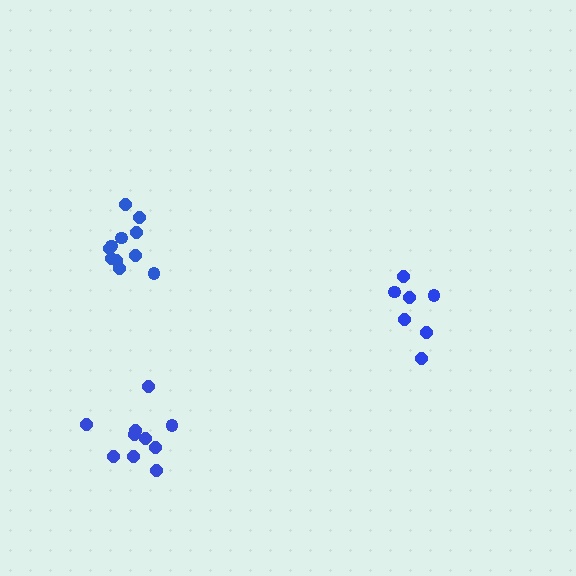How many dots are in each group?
Group 1: 10 dots, Group 2: 7 dots, Group 3: 11 dots (28 total).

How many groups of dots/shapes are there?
There are 3 groups.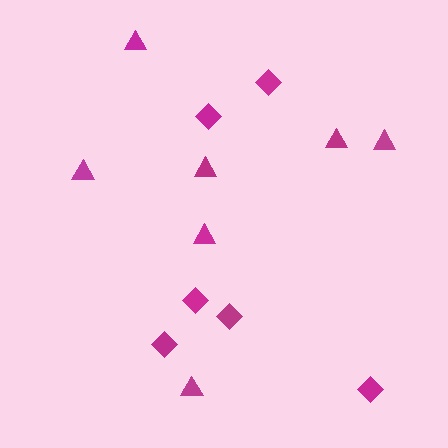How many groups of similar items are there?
There are 2 groups: one group of triangles (7) and one group of diamonds (6).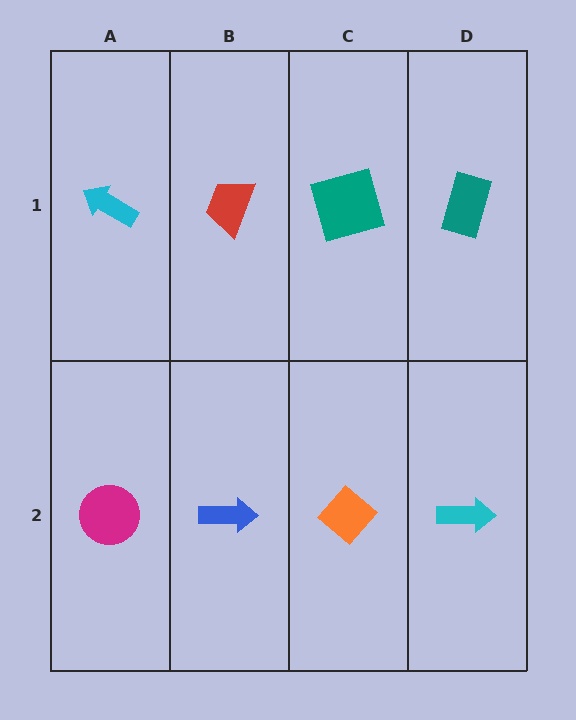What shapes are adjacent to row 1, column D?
A cyan arrow (row 2, column D), a teal square (row 1, column C).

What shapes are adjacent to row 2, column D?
A teal rectangle (row 1, column D), an orange diamond (row 2, column C).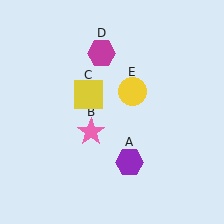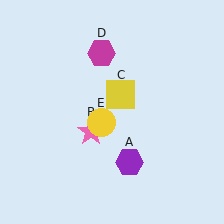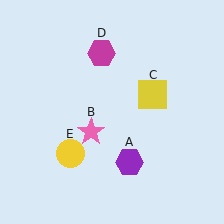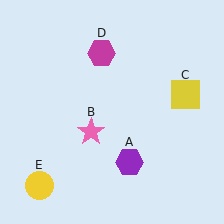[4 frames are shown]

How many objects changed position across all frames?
2 objects changed position: yellow square (object C), yellow circle (object E).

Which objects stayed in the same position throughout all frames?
Purple hexagon (object A) and pink star (object B) and magenta hexagon (object D) remained stationary.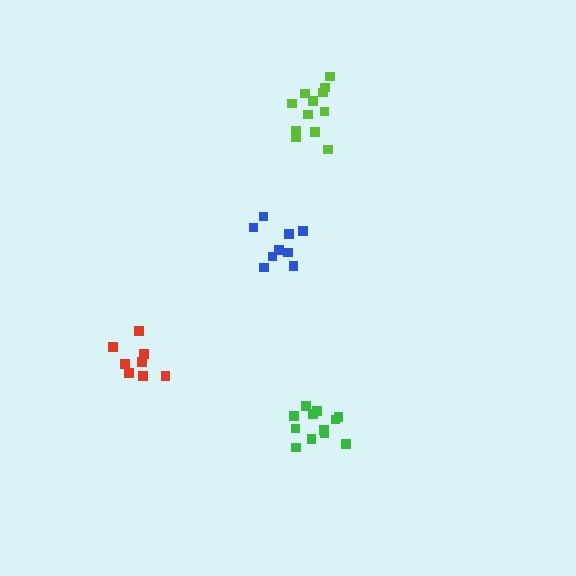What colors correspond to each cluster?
The clusters are colored: green, blue, red, lime.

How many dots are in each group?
Group 1: 12 dots, Group 2: 9 dots, Group 3: 8 dots, Group 4: 12 dots (41 total).